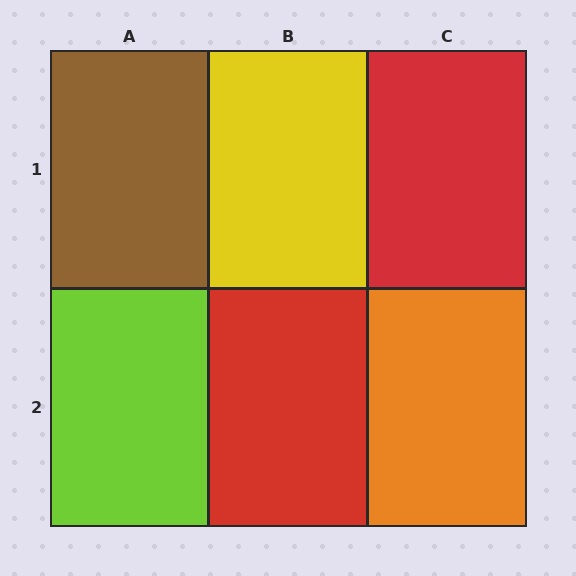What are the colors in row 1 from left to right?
Brown, yellow, red.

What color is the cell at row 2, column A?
Lime.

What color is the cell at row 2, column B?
Red.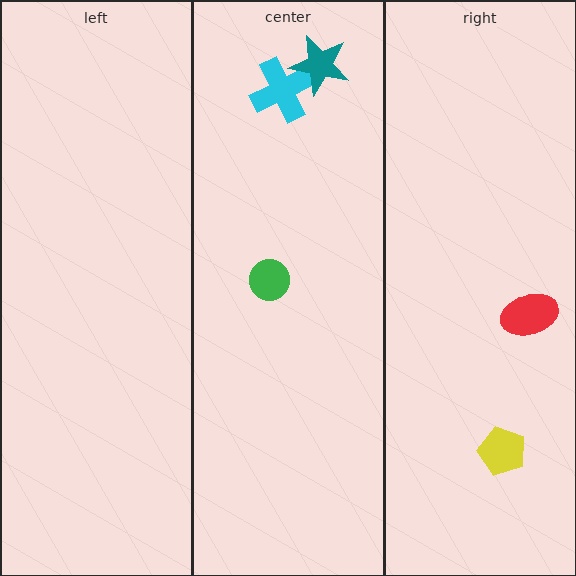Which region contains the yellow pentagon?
The right region.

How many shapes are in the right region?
2.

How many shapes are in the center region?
3.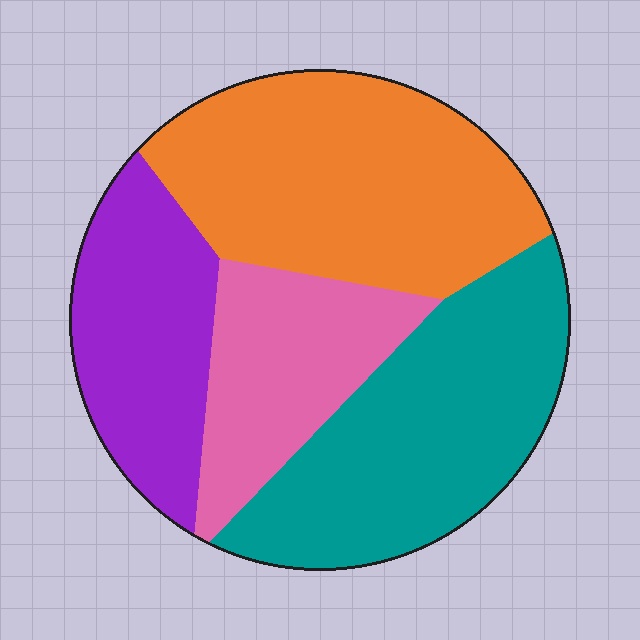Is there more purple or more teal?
Teal.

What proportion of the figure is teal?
Teal takes up about one third (1/3) of the figure.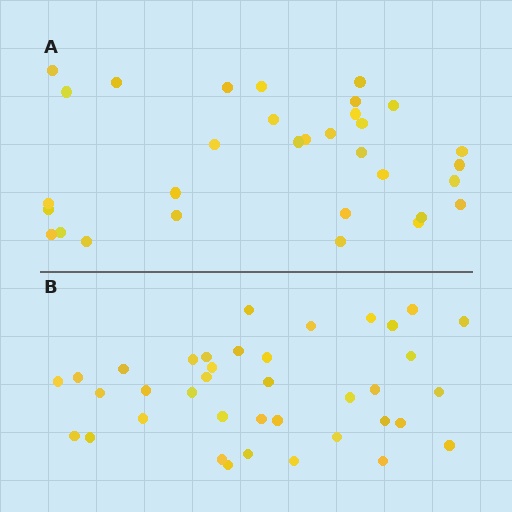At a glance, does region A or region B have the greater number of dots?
Region B (the bottom region) has more dots.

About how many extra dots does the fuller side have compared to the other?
Region B has about 6 more dots than region A.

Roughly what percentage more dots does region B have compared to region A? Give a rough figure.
About 20% more.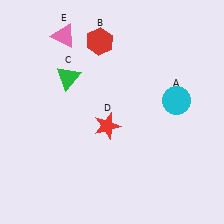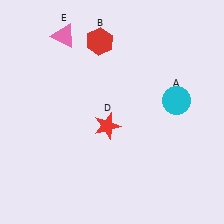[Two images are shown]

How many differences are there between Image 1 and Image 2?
There is 1 difference between the two images.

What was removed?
The green triangle (C) was removed in Image 2.